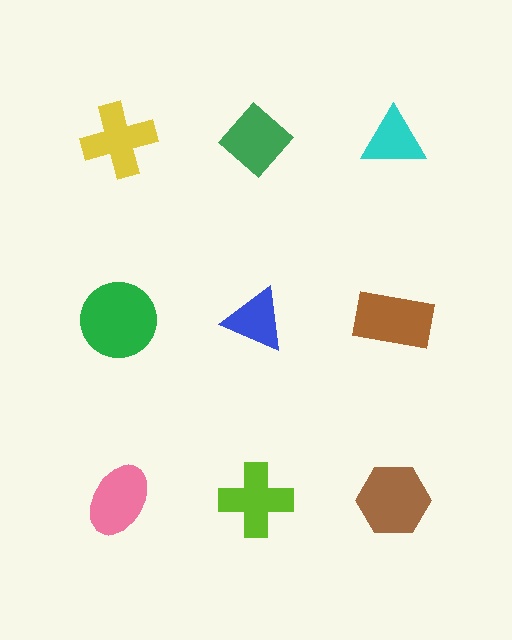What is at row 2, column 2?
A blue triangle.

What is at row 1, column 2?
A green diamond.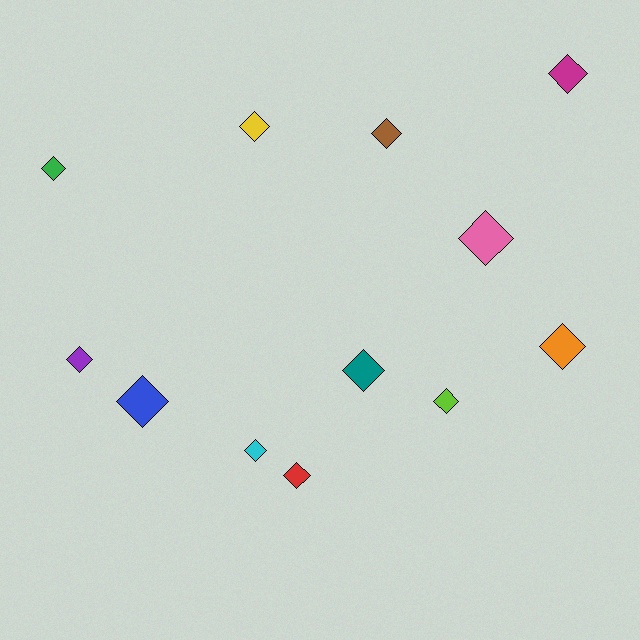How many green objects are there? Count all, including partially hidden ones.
There is 1 green object.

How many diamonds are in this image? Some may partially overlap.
There are 12 diamonds.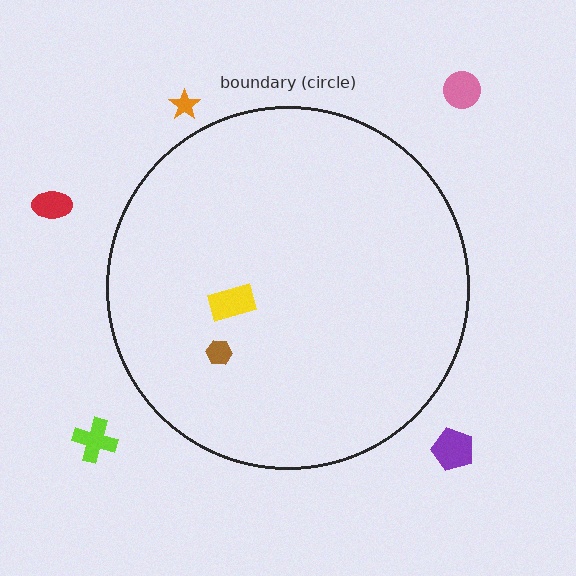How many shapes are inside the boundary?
2 inside, 5 outside.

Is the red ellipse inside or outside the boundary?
Outside.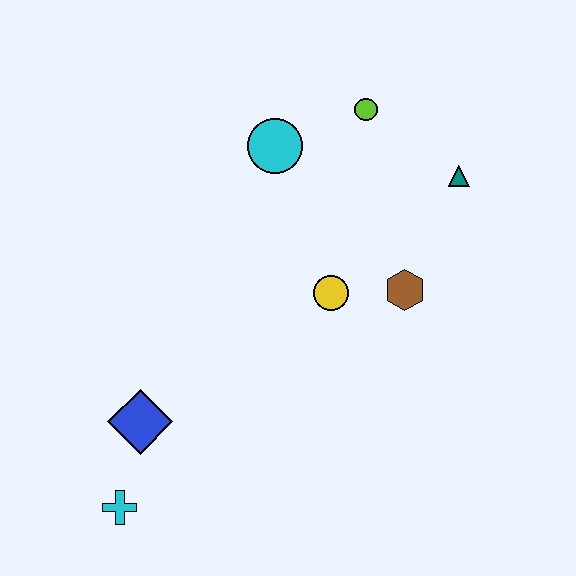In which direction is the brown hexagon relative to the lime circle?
The brown hexagon is below the lime circle.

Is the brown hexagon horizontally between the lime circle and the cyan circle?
No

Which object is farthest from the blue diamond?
The teal triangle is farthest from the blue diamond.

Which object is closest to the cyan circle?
The lime circle is closest to the cyan circle.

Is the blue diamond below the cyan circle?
Yes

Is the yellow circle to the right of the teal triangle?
No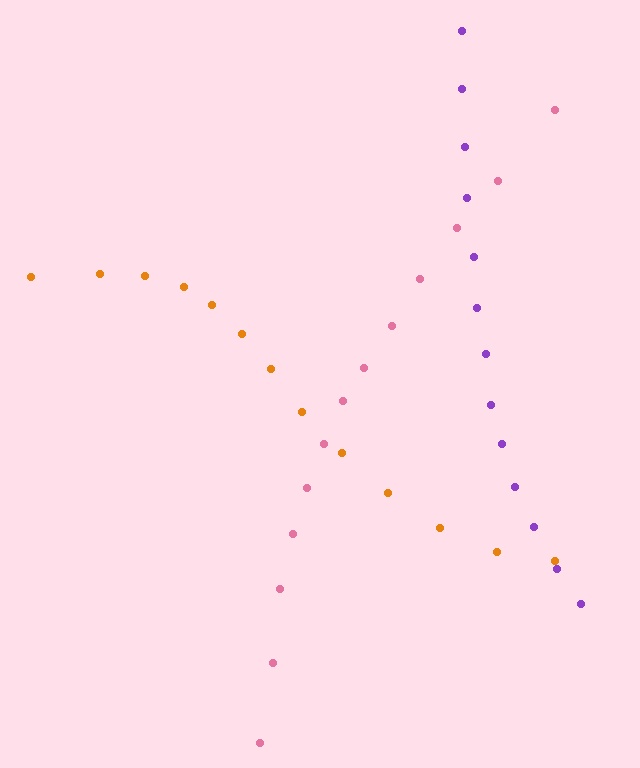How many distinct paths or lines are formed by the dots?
There are 3 distinct paths.